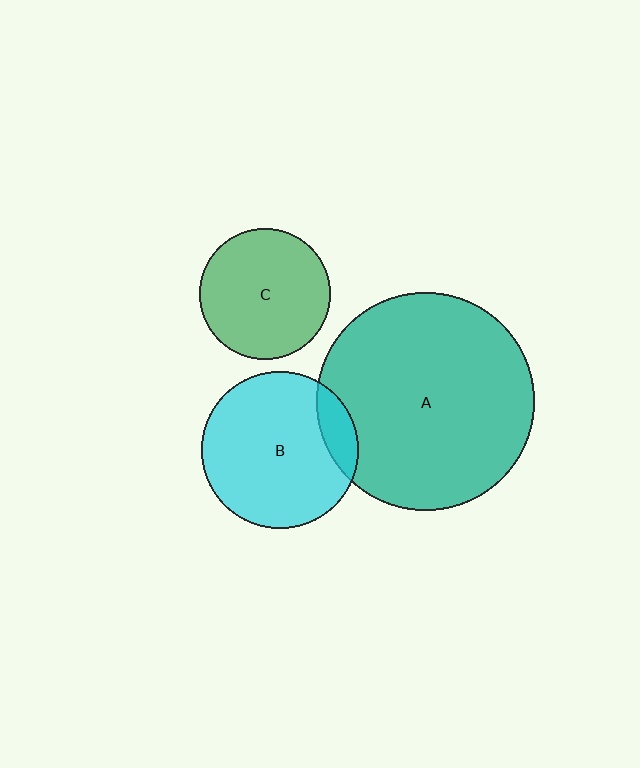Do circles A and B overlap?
Yes.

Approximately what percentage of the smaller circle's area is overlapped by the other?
Approximately 15%.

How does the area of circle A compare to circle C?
Approximately 2.8 times.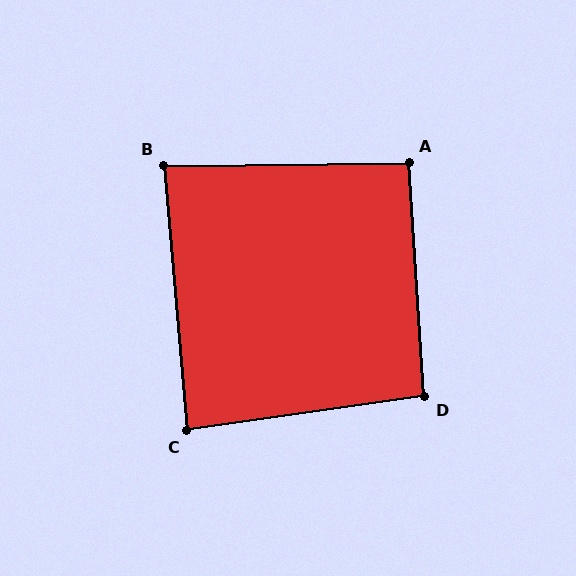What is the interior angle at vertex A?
Approximately 93 degrees (approximately right).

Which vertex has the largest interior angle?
D, at approximately 94 degrees.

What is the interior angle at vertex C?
Approximately 87 degrees (approximately right).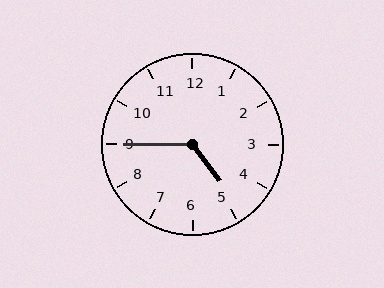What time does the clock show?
4:45.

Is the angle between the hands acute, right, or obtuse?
It is obtuse.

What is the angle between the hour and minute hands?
Approximately 128 degrees.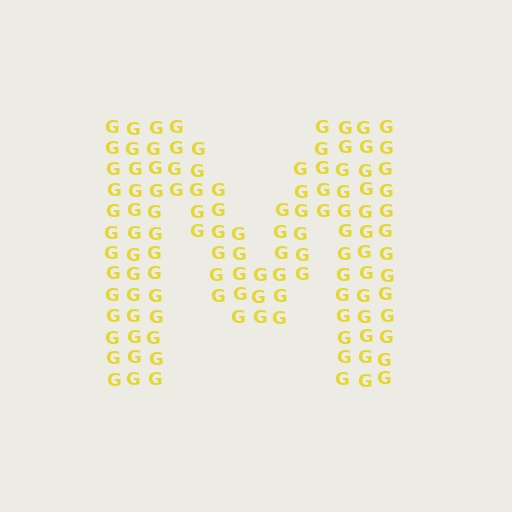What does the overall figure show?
The overall figure shows the letter M.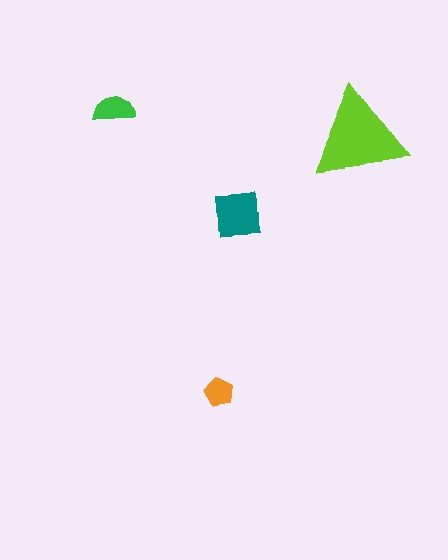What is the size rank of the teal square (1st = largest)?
2nd.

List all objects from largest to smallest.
The lime triangle, the teal square, the green semicircle, the orange pentagon.